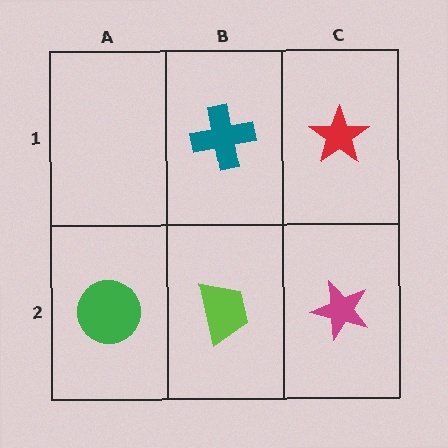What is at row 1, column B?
A teal cross.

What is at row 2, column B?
A lime trapezoid.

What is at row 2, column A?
A green circle.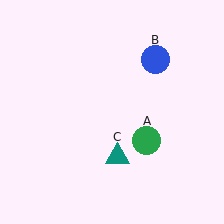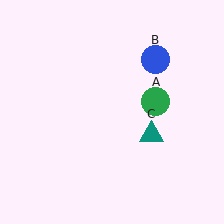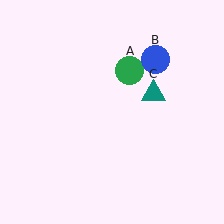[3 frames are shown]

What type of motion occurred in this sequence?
The green circle (object A), teal triangle (object C) rotated counterclockwise around the center of the scene.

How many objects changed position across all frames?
2 objects changed position: green circle (object A), teal triangle (object C).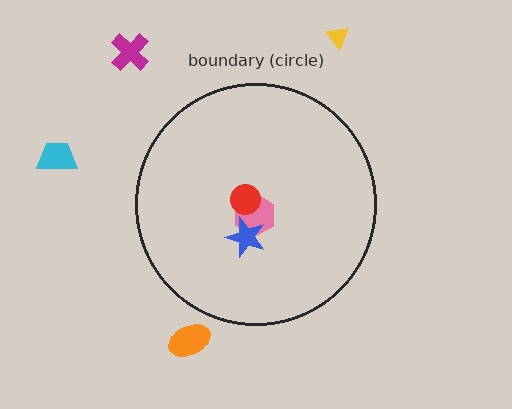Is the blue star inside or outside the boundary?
Inside.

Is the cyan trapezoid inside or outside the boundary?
Outside.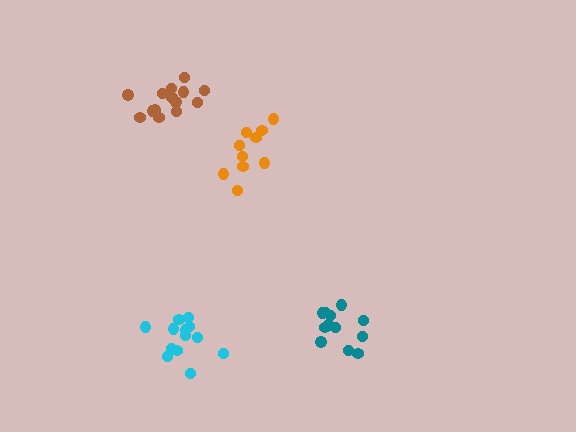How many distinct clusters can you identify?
There are 4 distinct clusters.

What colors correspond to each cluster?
The clusters are colored: teal, cyan, brown, orange.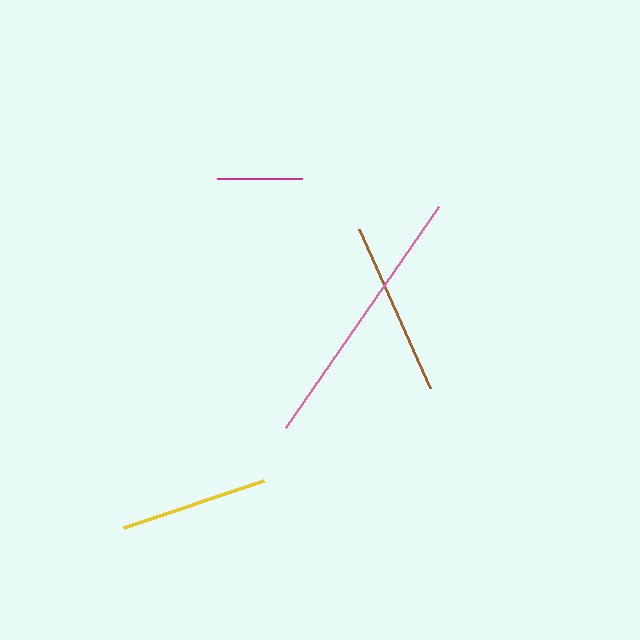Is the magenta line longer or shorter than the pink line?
The pink line is longer than the magenta line.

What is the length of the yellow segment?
The yellow segment is approximately 147 pixels long.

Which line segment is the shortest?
The magenta line is the shortest at approximately 86 pixels.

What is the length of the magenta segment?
The magenta segment is approximately 86 pixels long.